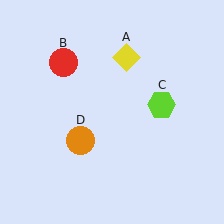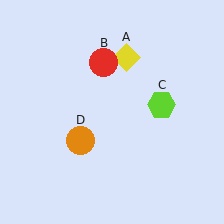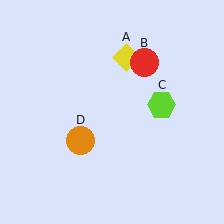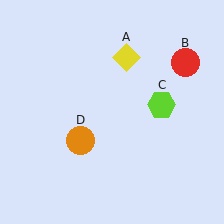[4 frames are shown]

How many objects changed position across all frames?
1 object changed position: red circle (object B).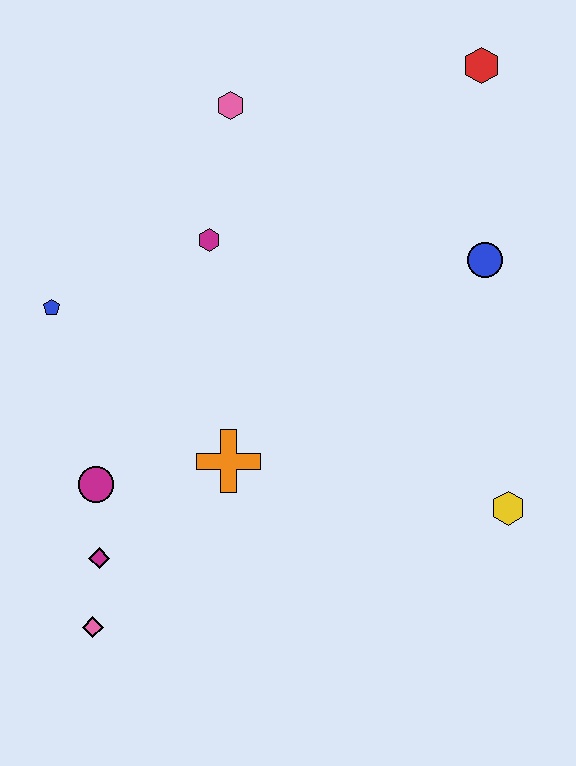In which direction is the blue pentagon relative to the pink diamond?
The blue pentagon is above the pink diamond.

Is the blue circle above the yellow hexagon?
Yes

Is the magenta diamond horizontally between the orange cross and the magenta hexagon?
No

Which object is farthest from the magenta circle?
The red hexagon is farthest from the magenta circle.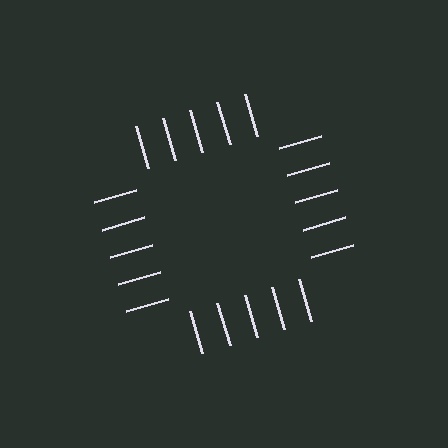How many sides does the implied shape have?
4 sides — the line-ends trace a square.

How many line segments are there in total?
20 — 5 along each of the 4 edges.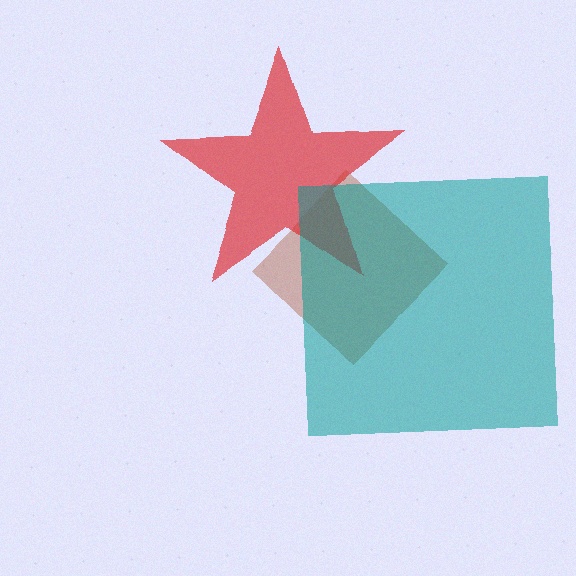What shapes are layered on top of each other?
The layered shapes are: a brown diamond, a red star, a teal square.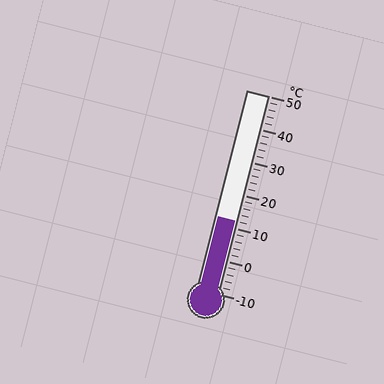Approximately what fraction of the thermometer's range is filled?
The thermometer is filled to approximately 35% of its range.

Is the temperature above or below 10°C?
The temperature is above 10°C.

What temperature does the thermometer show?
The thermometer shows approximately 12°C.